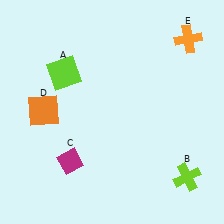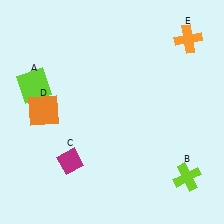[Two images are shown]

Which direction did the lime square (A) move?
The lime square (A) moved left.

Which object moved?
The lime square (A) moved left.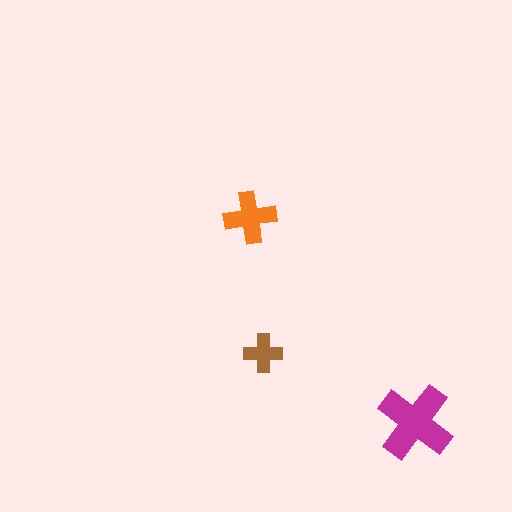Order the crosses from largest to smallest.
the magenta one, the orange one, the brown one.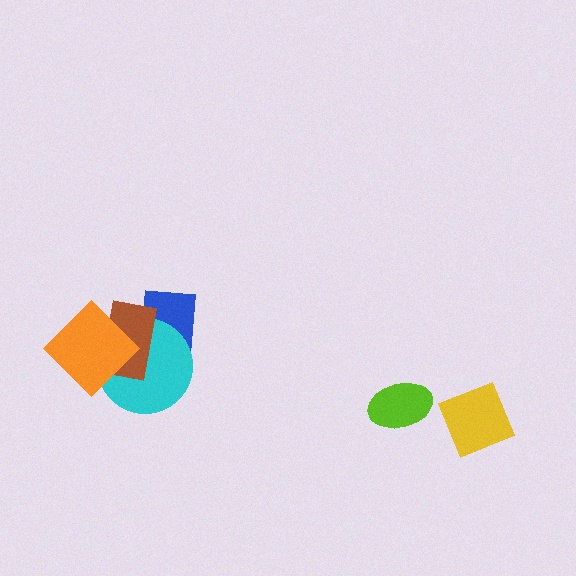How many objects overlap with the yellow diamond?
0 objects overlap with the yellow diamond.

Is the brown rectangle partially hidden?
Yes, it is partially covered by another shape.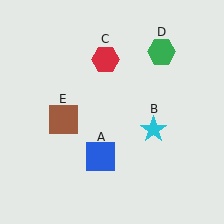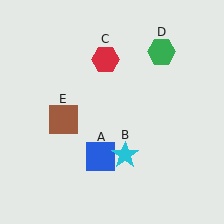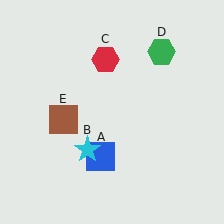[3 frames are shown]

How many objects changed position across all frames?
1 object changed position: cyan star (object B).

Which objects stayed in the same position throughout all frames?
Blue square (object A) and red hexagon (object C) and green hexagon (object D) and brown square (object E) remained stationary.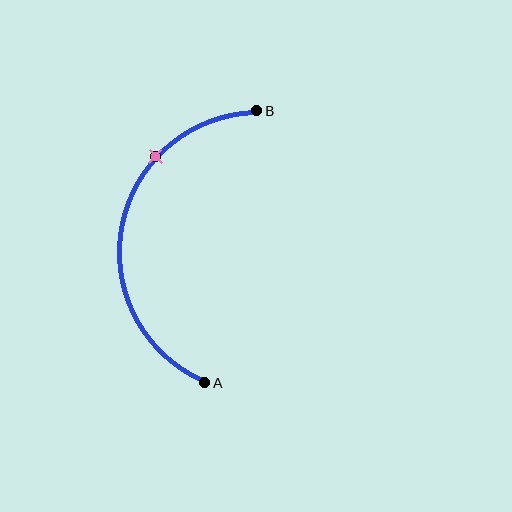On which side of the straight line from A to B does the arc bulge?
The arc bulges to the left of the straight line connecting A and B.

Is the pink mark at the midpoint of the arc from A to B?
No. The pink mark lies on the arc but is closer to endpoint B. The arc midpoint would be at the point on the curve equidistant along the arc from both A and B.